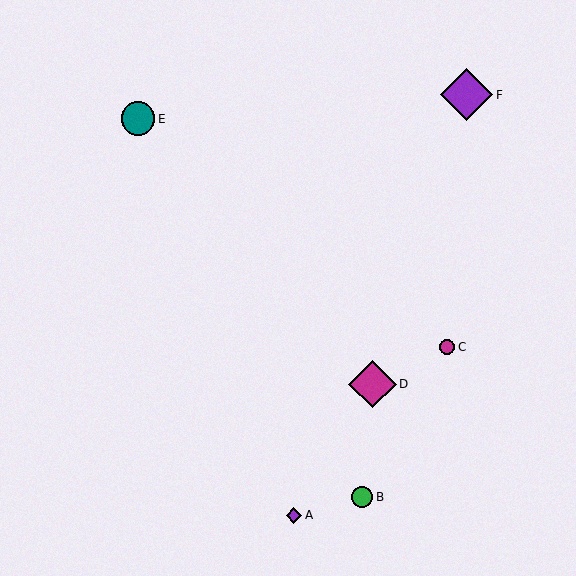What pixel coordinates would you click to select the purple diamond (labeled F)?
Click at (467, 95) to select the purple diamond F.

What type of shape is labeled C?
Shape C is a magenta circle.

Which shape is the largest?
The purple diamond (labeled F) is the largest.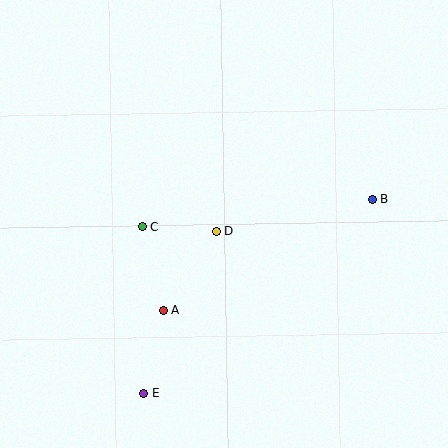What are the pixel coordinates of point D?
Point D is at (216, 232).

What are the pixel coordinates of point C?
Point C is at (142, 227).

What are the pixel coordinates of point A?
Point A is at (164, 310).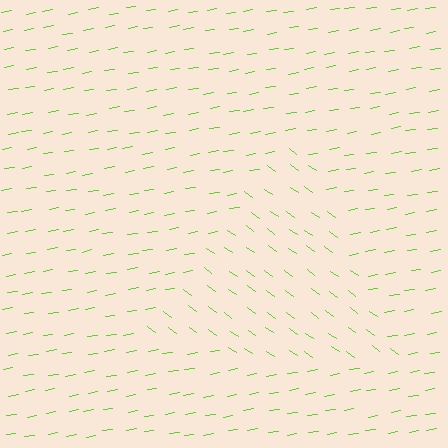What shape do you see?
I see a triangle.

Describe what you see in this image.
The image is filled with small lime line segments. A triangle region in the image has lines oriented differently from the surrounding lines, creating a visible texture boundary.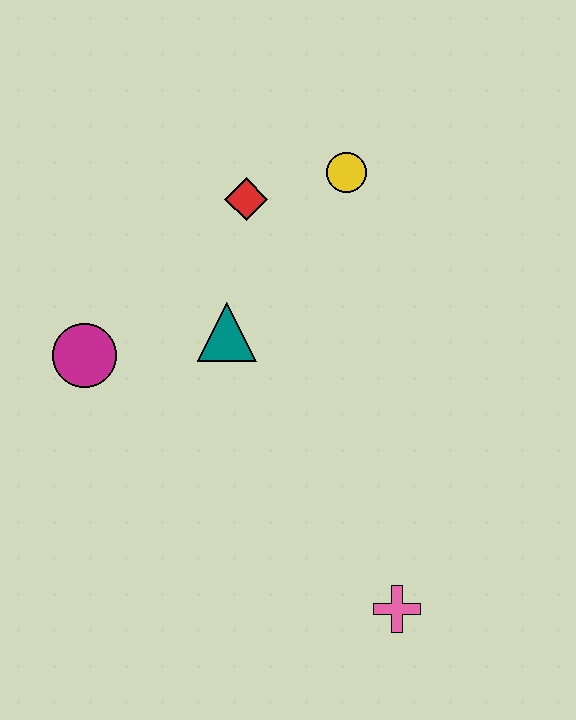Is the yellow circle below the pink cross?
No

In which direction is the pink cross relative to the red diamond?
The pink cross is below the red diamond.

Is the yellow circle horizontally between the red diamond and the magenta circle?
No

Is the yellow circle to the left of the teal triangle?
No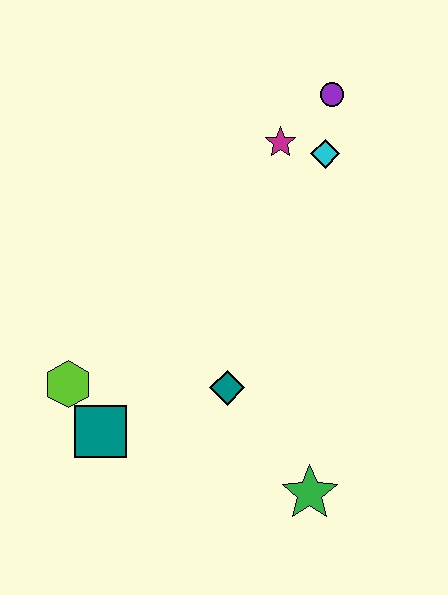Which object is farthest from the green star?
The purple circle is farthest from the green star.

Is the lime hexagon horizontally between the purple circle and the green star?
No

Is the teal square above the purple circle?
No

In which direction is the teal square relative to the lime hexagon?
The teal square is below the lime hexagon.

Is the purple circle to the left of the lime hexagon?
No